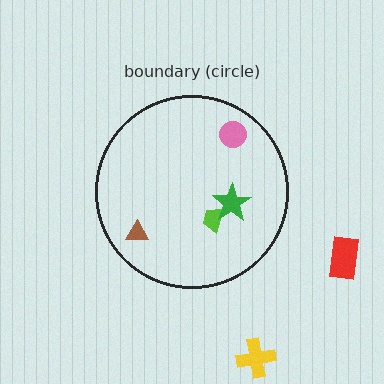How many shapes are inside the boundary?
4 inside, 2 outside.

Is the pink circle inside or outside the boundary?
Inside.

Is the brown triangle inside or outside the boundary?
Inside.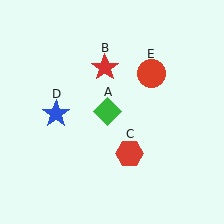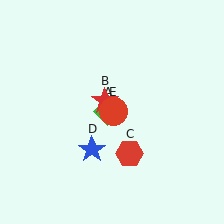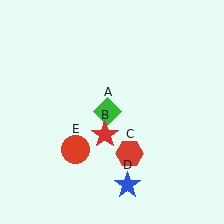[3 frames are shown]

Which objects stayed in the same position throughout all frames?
Green diamond (object A) and red hexagon (object C) remained stationary.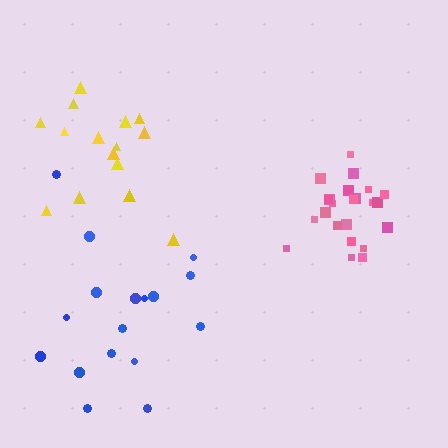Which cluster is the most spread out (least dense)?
Blue.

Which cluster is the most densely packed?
Pink.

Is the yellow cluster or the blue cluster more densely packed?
Yellow.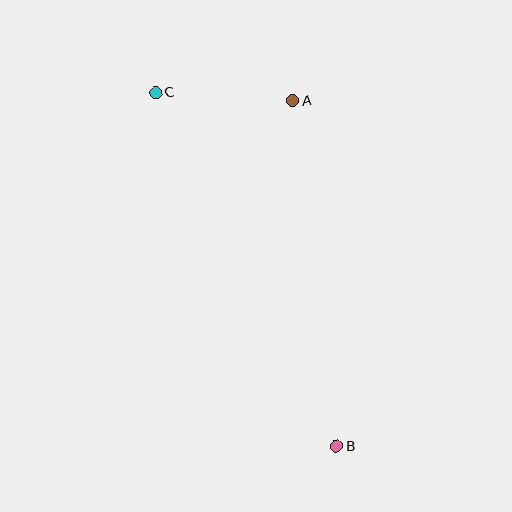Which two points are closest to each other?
Points A and C are closest to each other.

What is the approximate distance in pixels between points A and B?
The distance between A and B is approximately 348 pixels.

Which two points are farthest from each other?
Points B and C are farthest from each other.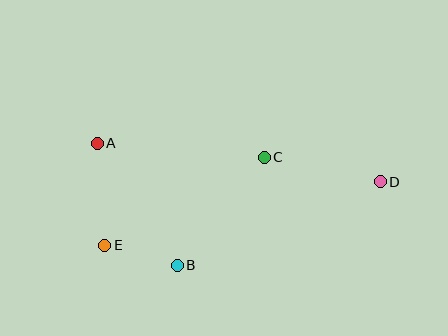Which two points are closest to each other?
Points B and E are closest to each other.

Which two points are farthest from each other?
Points A and D are farthest from each other.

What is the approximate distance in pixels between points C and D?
The distance between C and D is approximately 119 pixels.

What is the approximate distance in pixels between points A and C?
The distance between A and C is approximately 168 pixels.